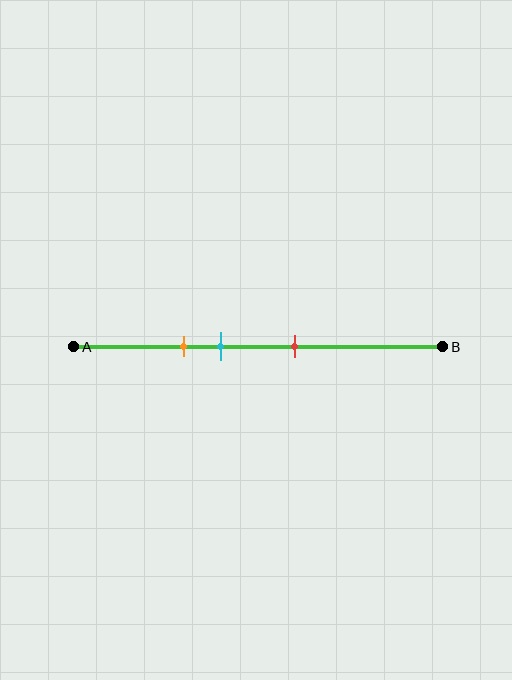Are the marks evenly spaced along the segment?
Yes, the marks are approximately evenly spaced.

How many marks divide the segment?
There are 3 marks dividing the segment.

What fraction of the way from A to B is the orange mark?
The orange mark is approximately 30% (0.3) of the way from A to B.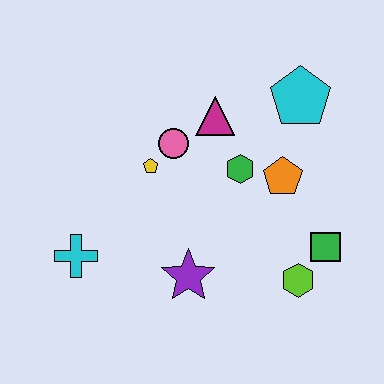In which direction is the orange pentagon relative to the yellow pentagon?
The orange pentagon is to the right of the yellow pentagon.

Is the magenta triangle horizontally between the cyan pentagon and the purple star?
Yes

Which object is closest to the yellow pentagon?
The pink circle is closest to the yellow pentagon.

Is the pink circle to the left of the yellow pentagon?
No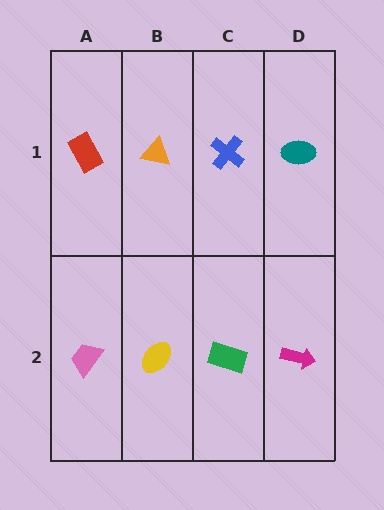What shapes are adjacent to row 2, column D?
A teal ellipse (row 1, column D), a green rectangle (row 2, column C).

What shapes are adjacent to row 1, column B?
A yellow ellipse (row 2, column B), a red rectangle (row 1, column A), a blue cross (row 1, column C).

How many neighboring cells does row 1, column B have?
3.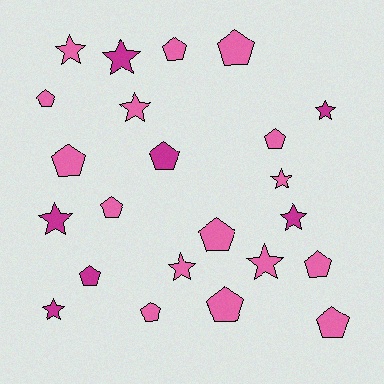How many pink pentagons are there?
There are 11 pink pentagons.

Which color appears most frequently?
Pink, with 16 objects.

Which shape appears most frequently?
Pentagon, with 13 objects.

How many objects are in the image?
There are 23 objects.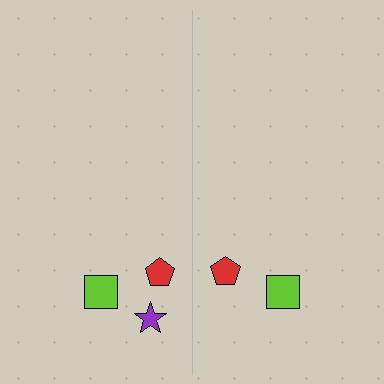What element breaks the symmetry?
A purple star is missing from the right side.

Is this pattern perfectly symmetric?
No, the pattern is not perfectly symmetric. A purple star is missing from the right side.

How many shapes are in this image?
There are 5 shapes in this image.